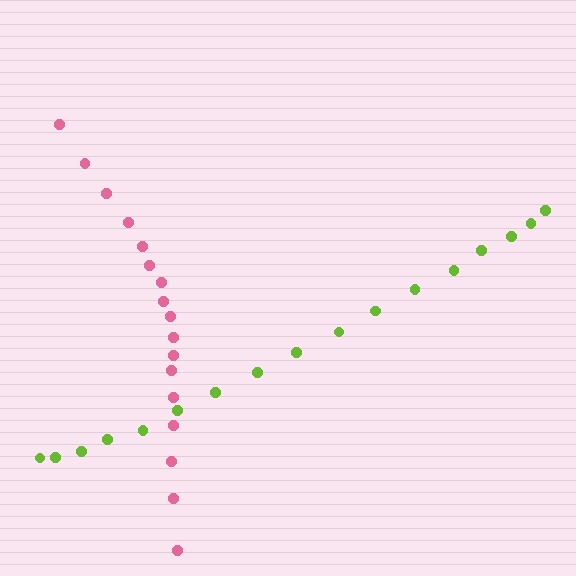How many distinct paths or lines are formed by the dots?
There are 2 distinct paths.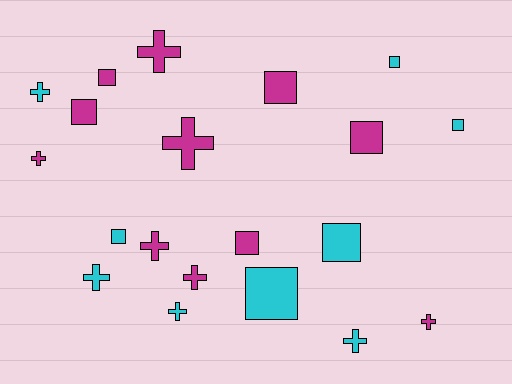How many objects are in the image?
There are 20 objects.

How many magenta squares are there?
There are 5 magenta squares.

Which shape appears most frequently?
Cross, with 10 objects.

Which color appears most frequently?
Magenta, with 11 objects.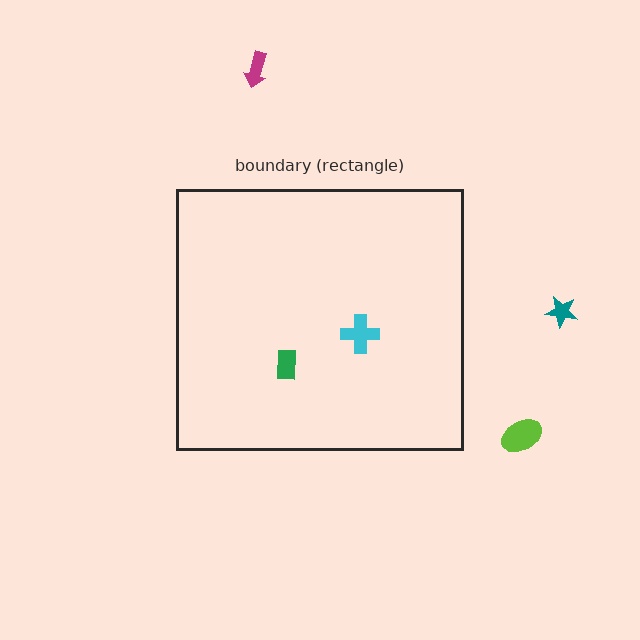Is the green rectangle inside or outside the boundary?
Inside.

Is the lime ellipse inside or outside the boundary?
Outside.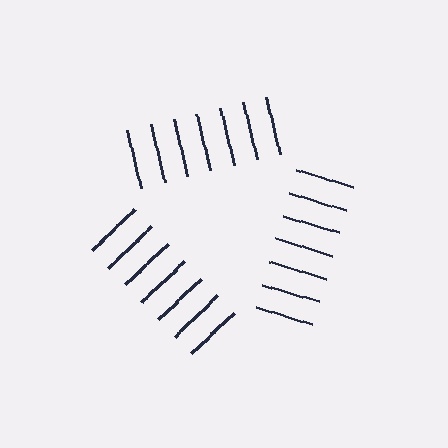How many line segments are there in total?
21 — 7 along each of the 3 edges.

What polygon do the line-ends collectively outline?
An illusory triangle — the line segments terminate on its edges but no continuous stroke is drawn.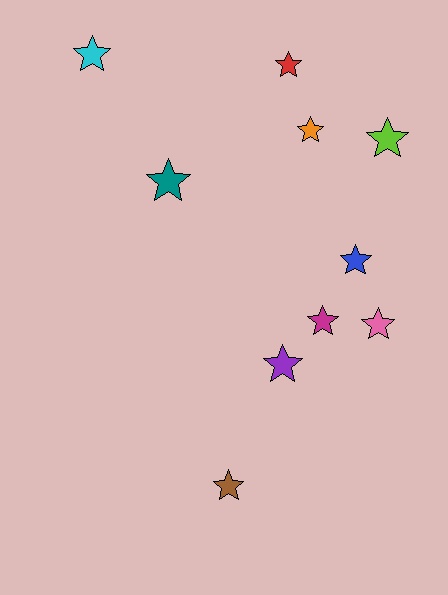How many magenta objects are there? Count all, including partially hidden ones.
There is 1 magenta object.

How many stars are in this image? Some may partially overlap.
There are 10 stars.